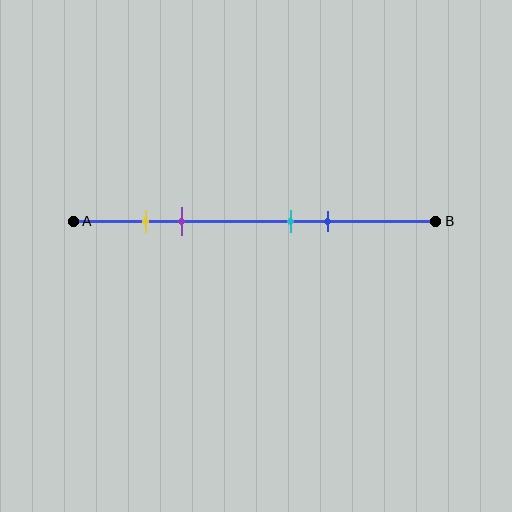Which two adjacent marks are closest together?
The yellow and purple marks are the closest adjacent pair.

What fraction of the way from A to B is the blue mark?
The blue mark is approximately 70% (0.7) of the way from A to B.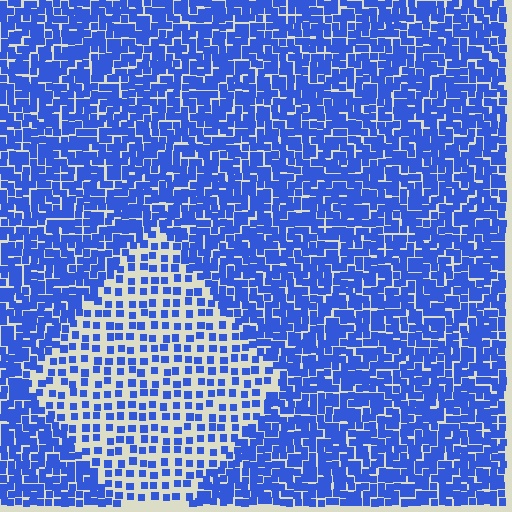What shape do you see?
I see a diamond.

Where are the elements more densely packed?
The elements are more densely packed outside the diamond boundary.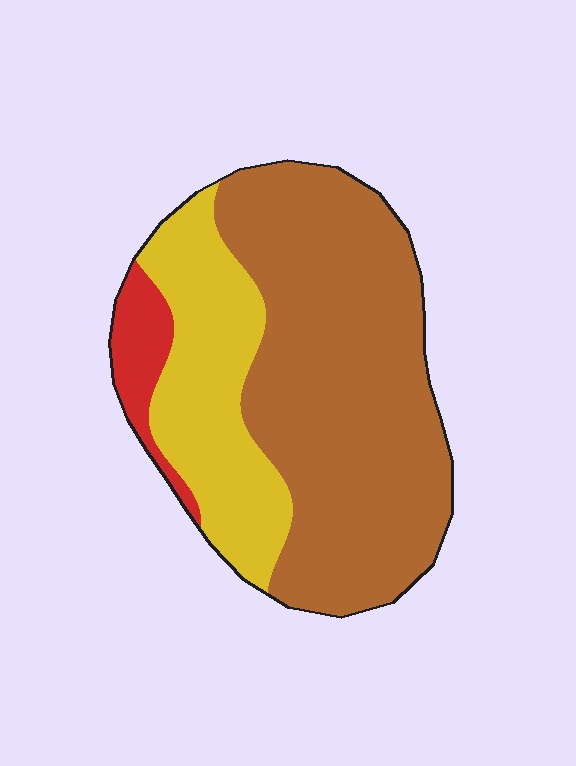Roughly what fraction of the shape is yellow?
Yellow covers around 30% of the shape.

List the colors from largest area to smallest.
From largest to smallest: brown, yellow, red.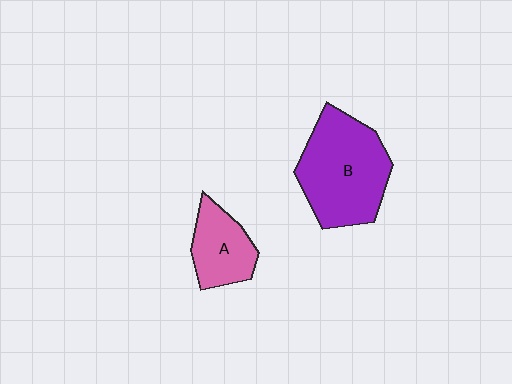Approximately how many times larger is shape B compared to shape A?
Approximately 2.0 times.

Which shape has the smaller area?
Shape A (pink).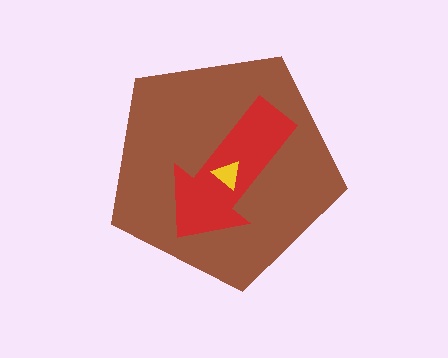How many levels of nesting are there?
3.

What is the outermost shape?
The brown pentagon.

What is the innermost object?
The yellow triangle.